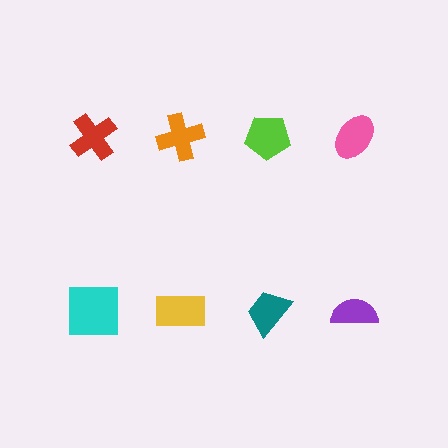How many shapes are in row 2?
4 shapes.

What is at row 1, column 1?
A red cross.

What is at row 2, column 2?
A yellow rectangle.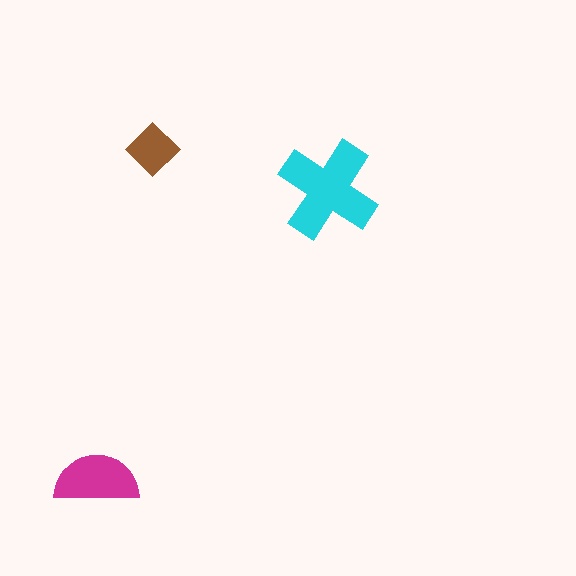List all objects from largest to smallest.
The cyan cross, the magenta semicircle, the brown diamond.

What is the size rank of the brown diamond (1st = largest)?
3rd.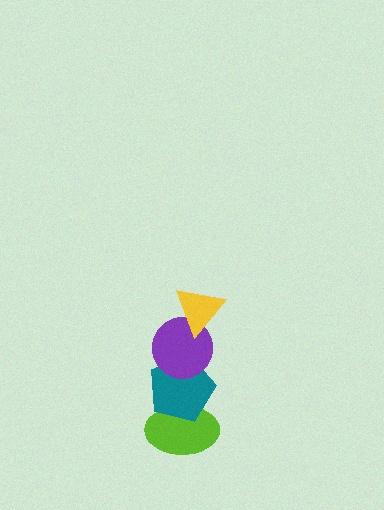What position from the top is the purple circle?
The purple circle is 2nd from the top.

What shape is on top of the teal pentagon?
The purple circle is on top of the teal pentagon.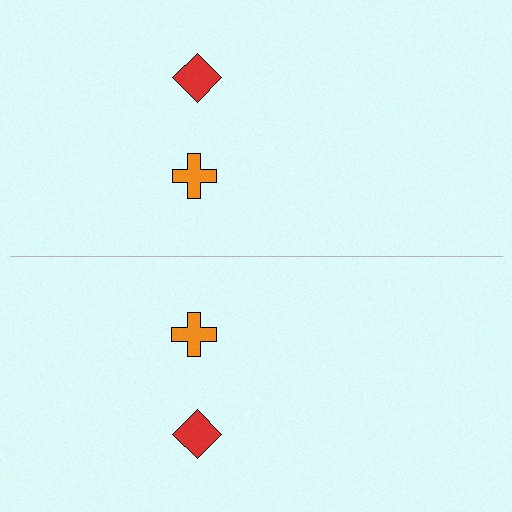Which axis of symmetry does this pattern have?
The pattern has a horizontal axis of symmetry running through the center of the image.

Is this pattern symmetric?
Yes, this pattern has bilateral (reflection) symmetry.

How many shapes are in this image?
There are 4 shapes in this image.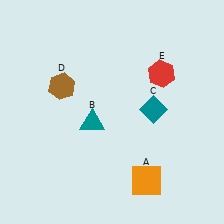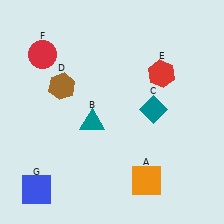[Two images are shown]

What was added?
A red circle (F), a blue square (G) were added in Image 2.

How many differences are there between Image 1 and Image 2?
There are 2 differences between the two images.